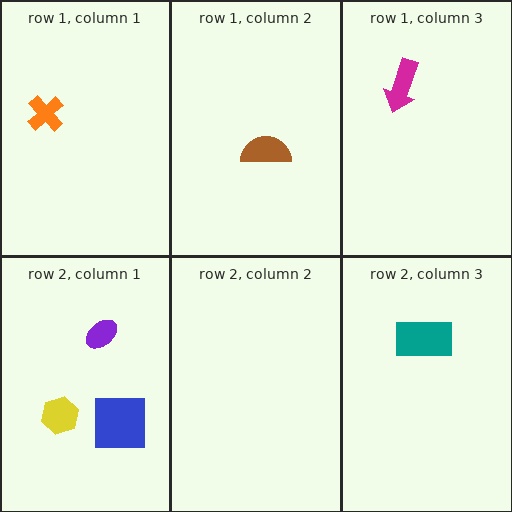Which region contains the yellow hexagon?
The row 2, column 1 region.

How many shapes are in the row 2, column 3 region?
1.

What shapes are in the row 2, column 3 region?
The teal rectangle.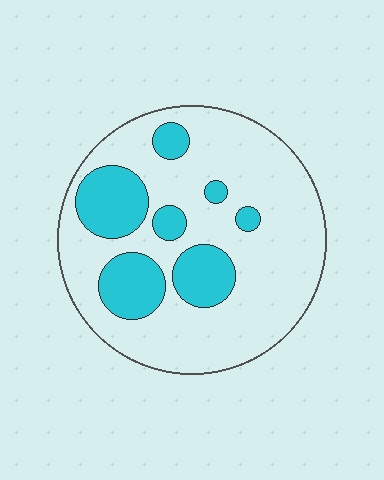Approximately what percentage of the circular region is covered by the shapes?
Approximately 25%.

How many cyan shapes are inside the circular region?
7.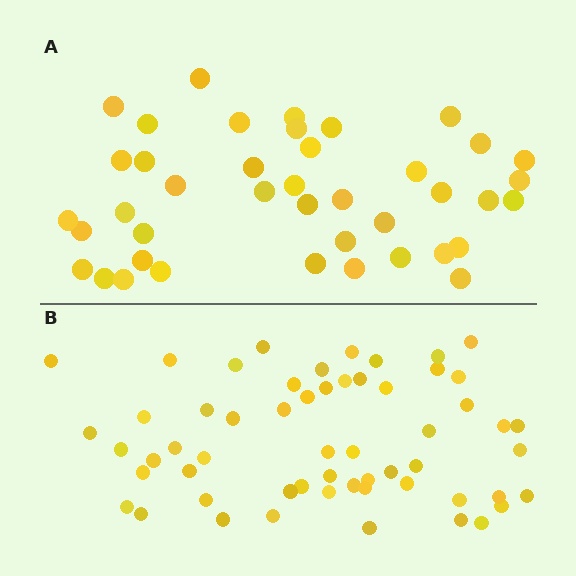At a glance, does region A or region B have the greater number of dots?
Region B (the bottom region) has more dots.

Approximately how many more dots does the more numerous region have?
Region B has approximately 15 more dots than region A.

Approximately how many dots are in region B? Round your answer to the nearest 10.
About 60 dots. (The exact count is 57, which rounds to 60.)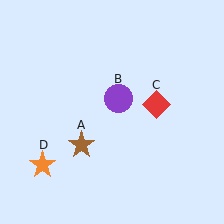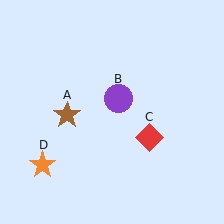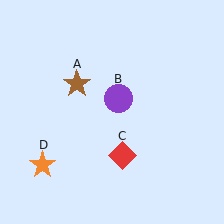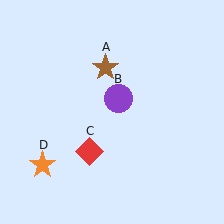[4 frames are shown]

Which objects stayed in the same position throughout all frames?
Purple circle (object B) and orange star (object D) remained stationary.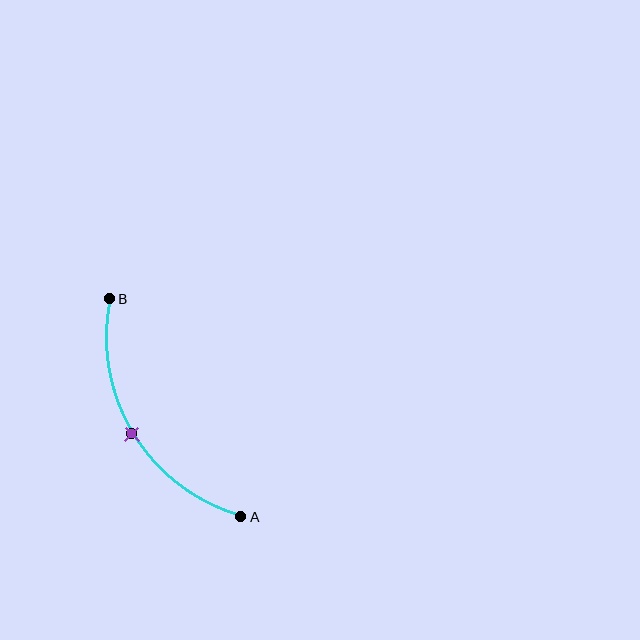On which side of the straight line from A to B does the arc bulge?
The arc bulges to the left of the straight line connecting A and B.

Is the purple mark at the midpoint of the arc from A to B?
Yes. The purple mark lies on the arc at equal arc-length from both A and B — it is the arc midpoint.